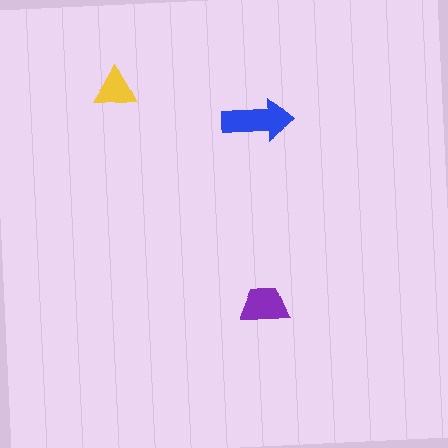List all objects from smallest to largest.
The yellow triangle, the purple trapezoid, the blue arrow.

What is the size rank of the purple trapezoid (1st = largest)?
2nd.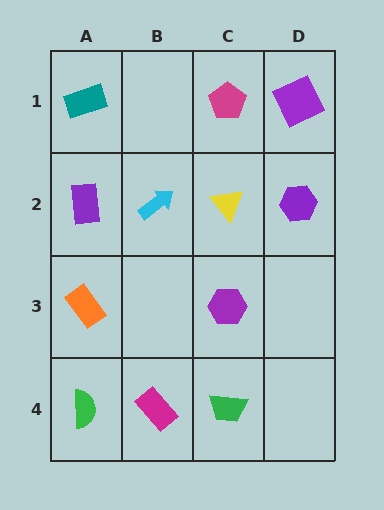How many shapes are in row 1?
3 shapes.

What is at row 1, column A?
A teal rectangle.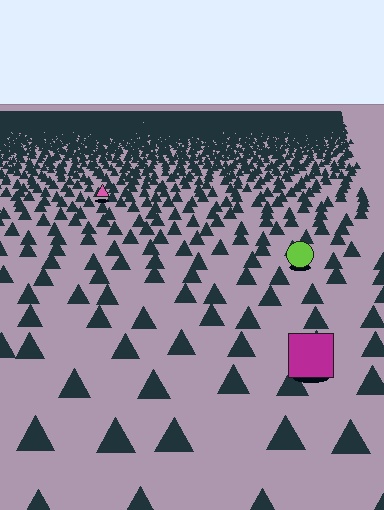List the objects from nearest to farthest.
From nearest to farthest: the magenta square, the lime circle, the pink triangle.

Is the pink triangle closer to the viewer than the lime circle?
No. The lime circle is closer — you can tell from the texture gradient: the ground texture is coarser near it.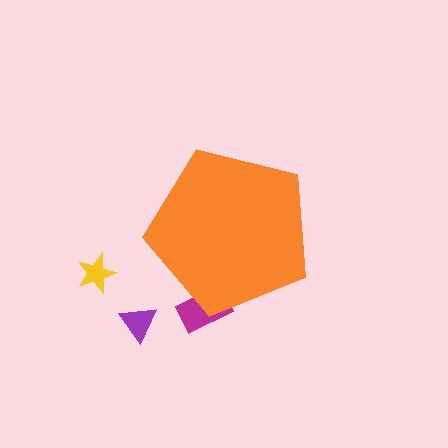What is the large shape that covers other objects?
An orange pentagon.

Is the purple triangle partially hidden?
No, the purple triangle is fully visible.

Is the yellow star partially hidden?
No, the yellow star is fully visible.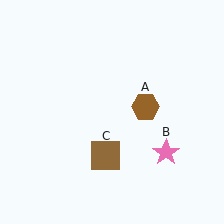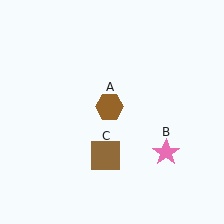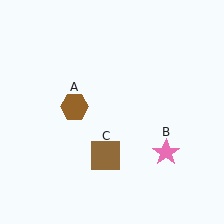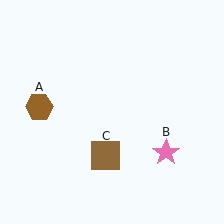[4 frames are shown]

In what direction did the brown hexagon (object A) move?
The brown hexagon (object A) moved left.